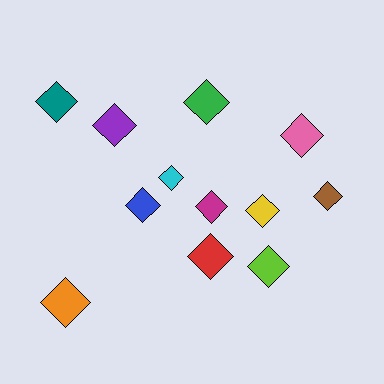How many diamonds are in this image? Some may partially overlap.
There are 12 diamonds.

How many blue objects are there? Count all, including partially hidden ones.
There is 1 blue object.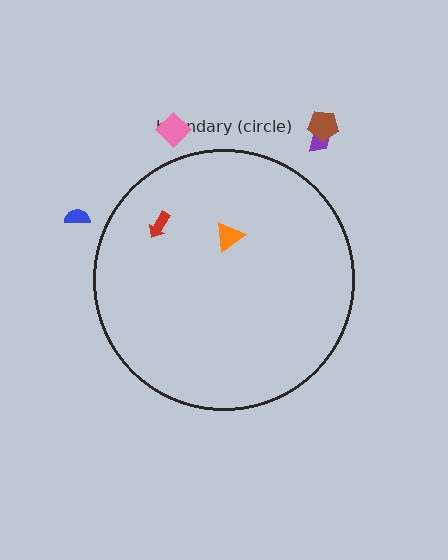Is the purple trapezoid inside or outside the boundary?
Outside.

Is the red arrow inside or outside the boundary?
Inside.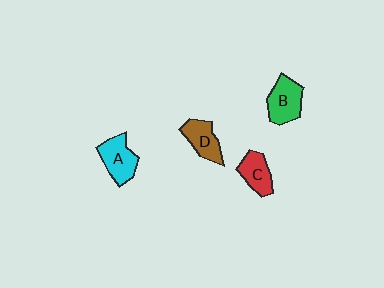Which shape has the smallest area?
Shape C (red).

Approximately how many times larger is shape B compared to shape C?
Approximately 1.3 times.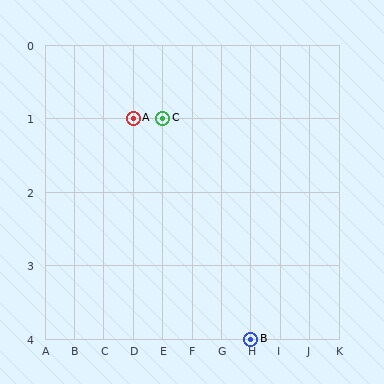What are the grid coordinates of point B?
Point B is at grid coordinates (H, 4).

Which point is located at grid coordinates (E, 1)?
Point C is at (E, 1).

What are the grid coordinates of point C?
Point C is at grid coordinates (E, 1).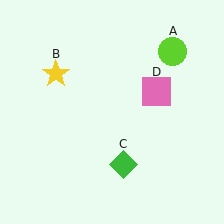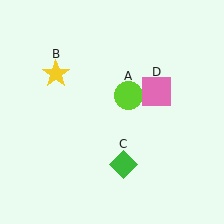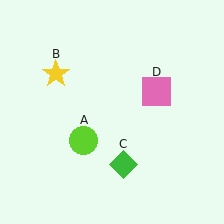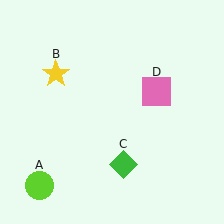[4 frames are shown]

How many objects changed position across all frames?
1 object changed position: lime circle (object A).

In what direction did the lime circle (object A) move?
The lime circle (object A) moved down and to the left.